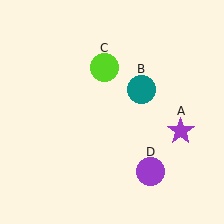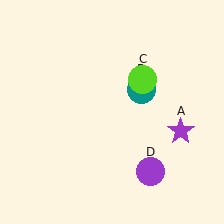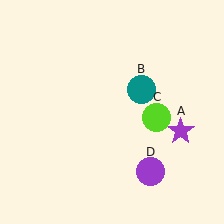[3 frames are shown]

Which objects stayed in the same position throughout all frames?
Purple star (object A) and teal circle (object B) and purple circle (object D) remained stationary.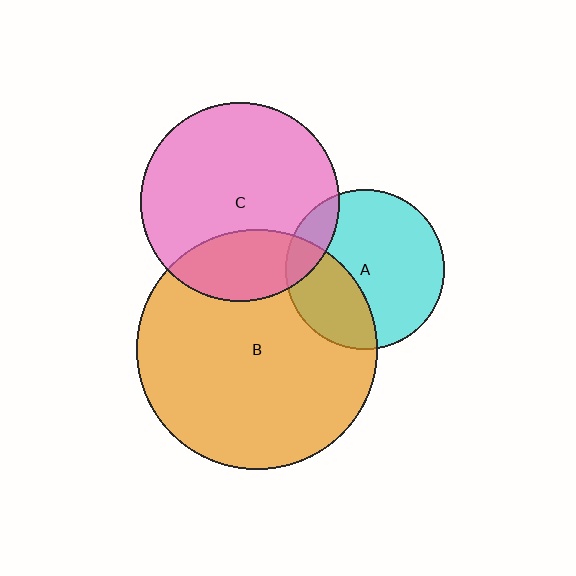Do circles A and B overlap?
Yes.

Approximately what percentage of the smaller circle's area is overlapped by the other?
Approximately 30%.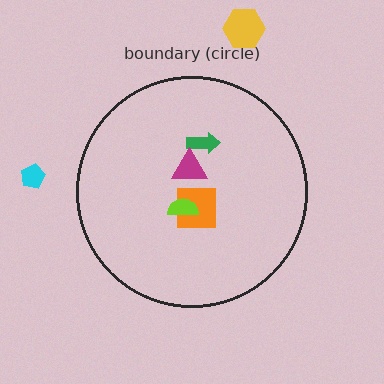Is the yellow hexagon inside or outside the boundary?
Outside.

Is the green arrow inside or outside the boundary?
Inside.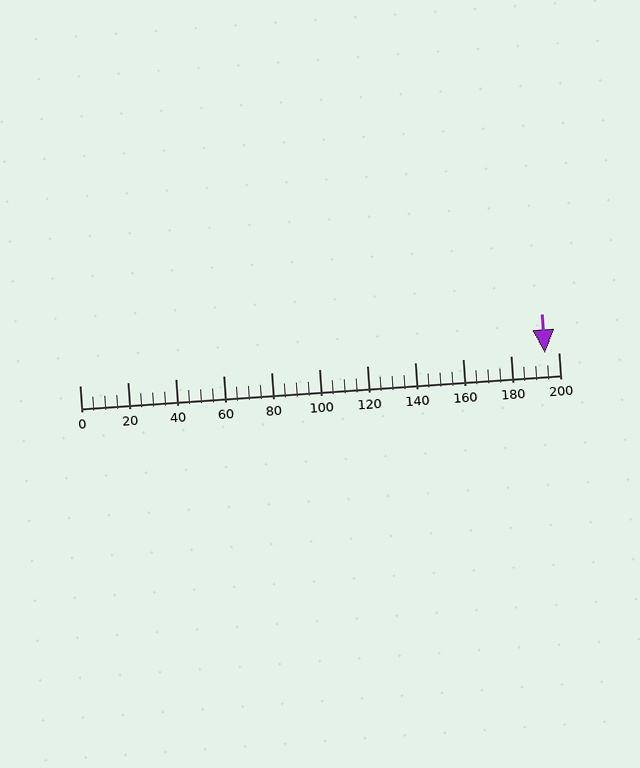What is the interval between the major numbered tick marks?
The major tick marks are spaced 20 units apart.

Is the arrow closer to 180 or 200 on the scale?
The arrow is closer to 200.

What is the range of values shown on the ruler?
The ruler shows values from 0 to 200.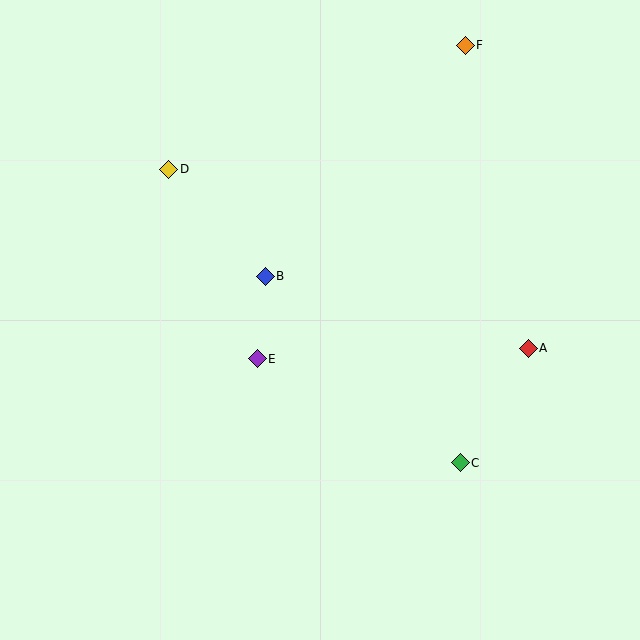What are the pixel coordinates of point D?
Point D is at (169, 169).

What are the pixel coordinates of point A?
Point A is at (528, 348).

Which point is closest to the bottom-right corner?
Point C is closest to the bottom-right corner.